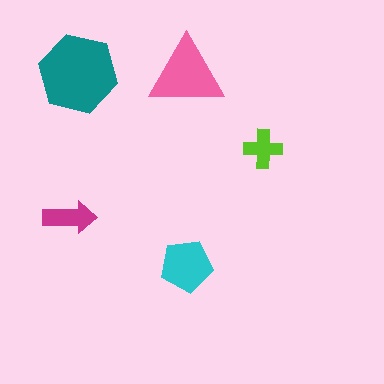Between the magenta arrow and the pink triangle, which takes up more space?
The pink triangle.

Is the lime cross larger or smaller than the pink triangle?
Smaller.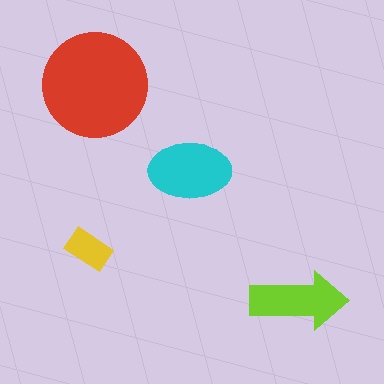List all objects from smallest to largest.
The yellow rectangle, the lime arrow, the cyan ellipse, the red circle.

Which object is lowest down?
The lime arrow is bottommost.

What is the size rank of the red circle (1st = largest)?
1st.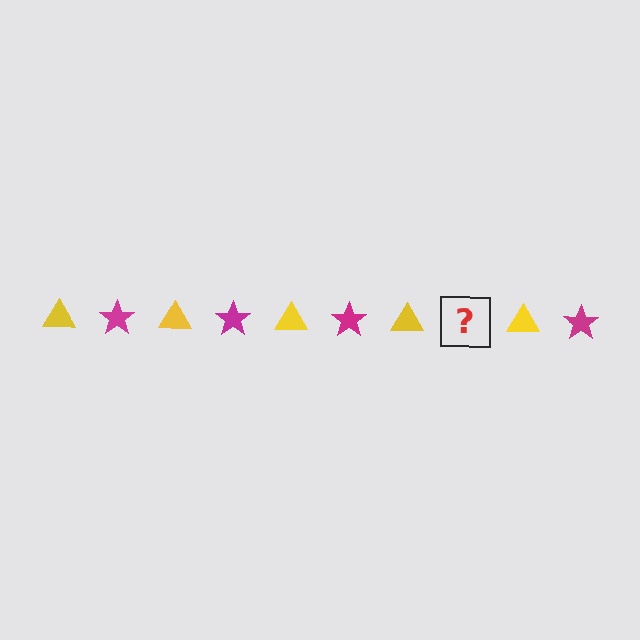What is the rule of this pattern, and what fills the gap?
The rule is that the pattern alternates between yellow triangle and magenta star. The gap should be filled with a magenta star.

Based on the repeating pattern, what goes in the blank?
The blank should be a magenta star.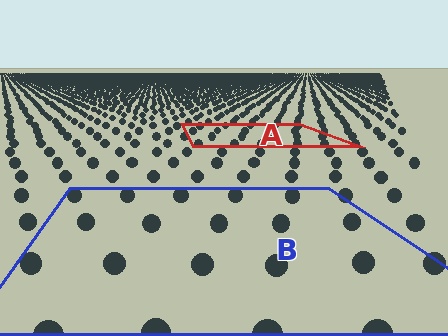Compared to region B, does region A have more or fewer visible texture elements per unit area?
Region A has more texture elements per unit area — they are packed more densely because it is farther away.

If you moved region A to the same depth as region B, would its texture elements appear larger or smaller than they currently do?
They would appear larger. At a closer depth, the same texture elements are projected at a bigger on-screen size.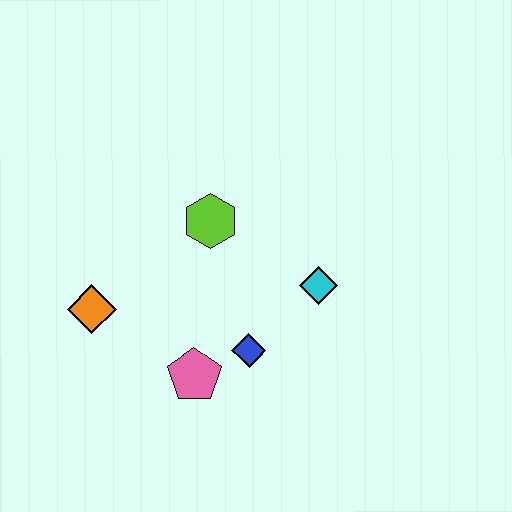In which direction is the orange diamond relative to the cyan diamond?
The orange diamond is to the left of the cyan diamond.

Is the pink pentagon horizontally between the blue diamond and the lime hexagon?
No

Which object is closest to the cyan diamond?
The blue diamond is closest to the cyan diamond.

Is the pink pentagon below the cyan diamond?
Yes